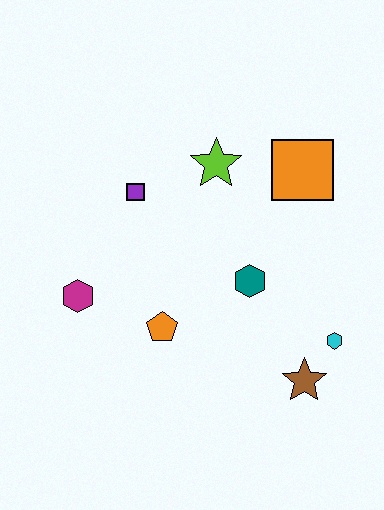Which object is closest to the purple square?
The lime star is closest to the purple square.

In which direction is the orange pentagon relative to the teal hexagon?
The orange pentagon is to the left of the teal hexagon.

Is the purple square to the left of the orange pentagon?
Yes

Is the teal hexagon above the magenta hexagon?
Yes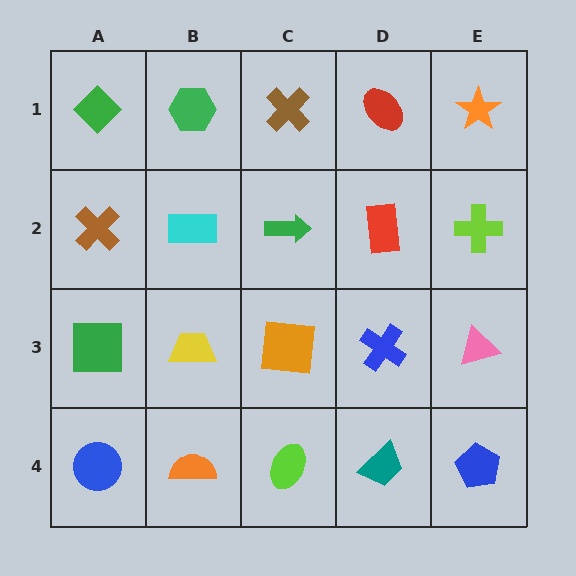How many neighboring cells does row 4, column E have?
2.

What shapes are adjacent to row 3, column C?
A green arrow (row 2, column C), a lime ellipse (row 4, column C), a yellow trapezoid (row 3, column B), a blue cross (row 3, column D).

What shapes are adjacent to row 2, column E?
An orange star (row 1, column E), a pink triangle (row 3, column E), a red rectangle (row 2, column D).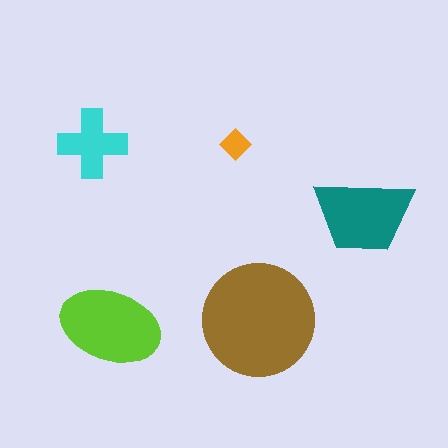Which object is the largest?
The brown circle.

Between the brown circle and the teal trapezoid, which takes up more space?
The brown circle.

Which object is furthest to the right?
The teal trapezoid is rightmost.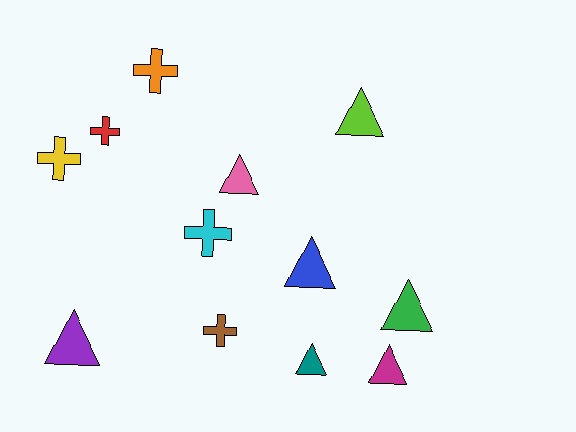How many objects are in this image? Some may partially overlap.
There are 12 objects.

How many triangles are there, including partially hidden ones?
There are 7 triangles.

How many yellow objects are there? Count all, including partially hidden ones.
There is 1 yellow object.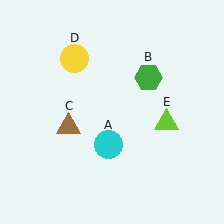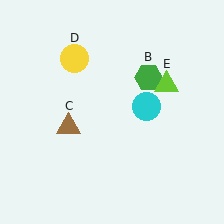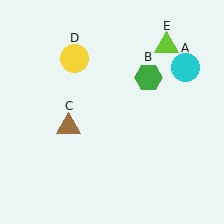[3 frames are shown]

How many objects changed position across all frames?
2 objects changed position: cyan circle (object A), lime triangle (object E).